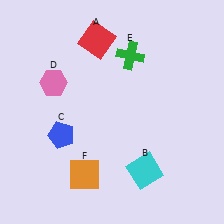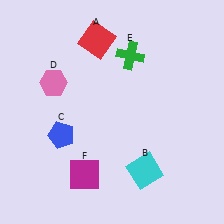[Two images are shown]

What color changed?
The square (F) changed from orange in Image 1 to magenta in Image 2.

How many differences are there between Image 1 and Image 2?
There is 1 difference between the two images.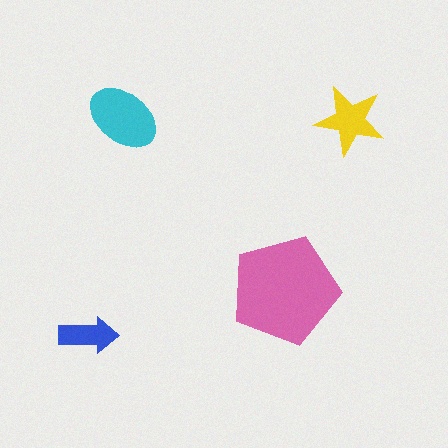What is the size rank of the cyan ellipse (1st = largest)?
2nd.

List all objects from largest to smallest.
The pink pentagon, the cyan ellipse, the yellow star, the blue arrow.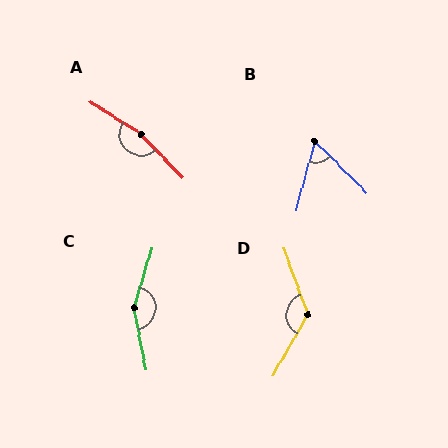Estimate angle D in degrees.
Approximately 130 degrees.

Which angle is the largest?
A, at approximately 166 degrees.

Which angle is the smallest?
B, at approximately 61 degrees.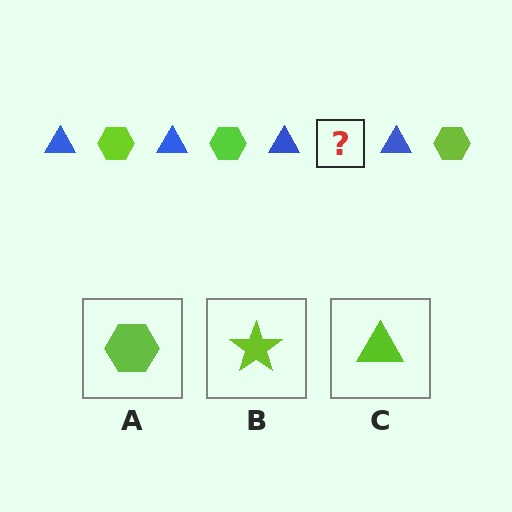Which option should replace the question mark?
Option A.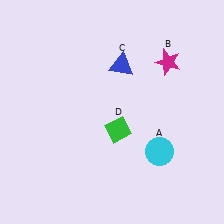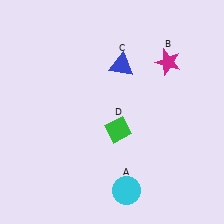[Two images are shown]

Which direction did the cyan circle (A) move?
The cyan circle (A) moved down.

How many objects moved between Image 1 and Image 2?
1 object moved between the two images.